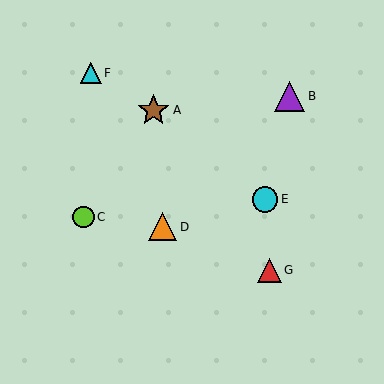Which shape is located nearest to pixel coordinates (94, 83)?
The cyan triangle (labeled F) at (91, 73) is nearest to that location.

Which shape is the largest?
The brown star (labeled A) is the largest.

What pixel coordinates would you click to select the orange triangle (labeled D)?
Click at (162, 227) to select the orange triangle D.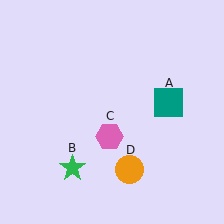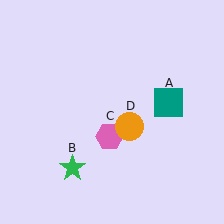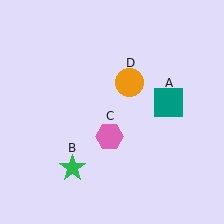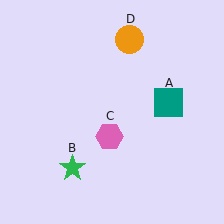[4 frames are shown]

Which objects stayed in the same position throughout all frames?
Teal square (object A) and green star (object B) and pink hexagon (object C) remained stationary.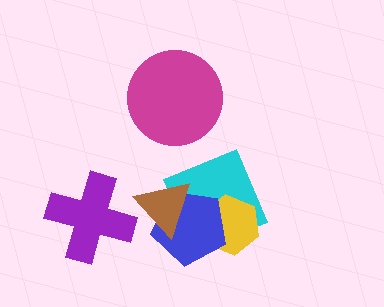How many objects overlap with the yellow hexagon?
2 objects overlap with the yellow hexagon.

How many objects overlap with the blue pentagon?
3 objects overlap with the blue pentagon.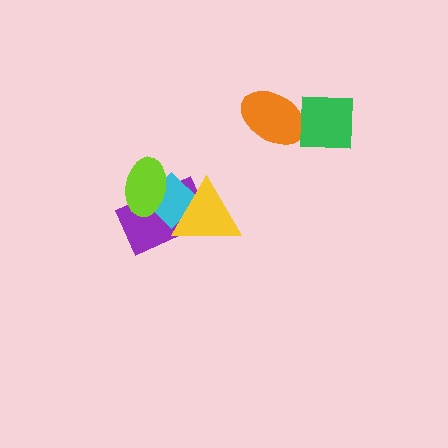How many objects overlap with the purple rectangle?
3 objects overlap with the purple rectangle.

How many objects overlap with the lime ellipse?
2 objects overlap with the lime ellipse.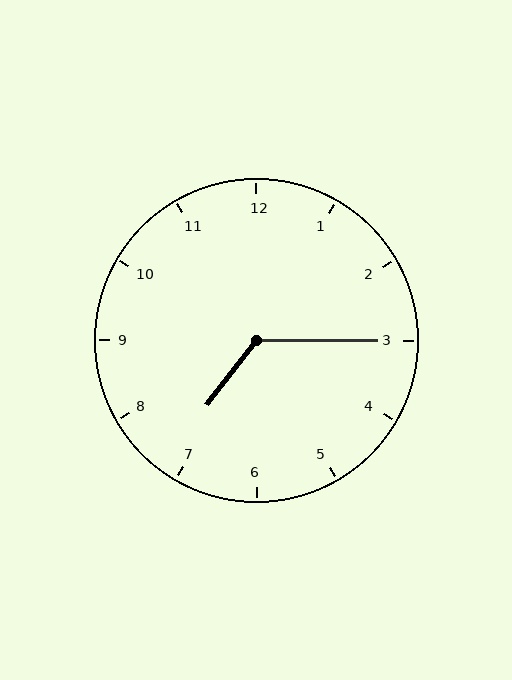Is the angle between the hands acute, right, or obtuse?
It is obtuse.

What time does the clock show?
7:15.